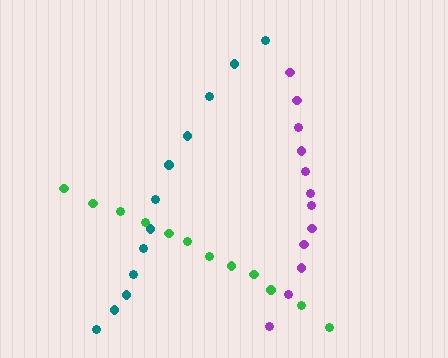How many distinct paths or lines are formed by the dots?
There are 3 distinct paths.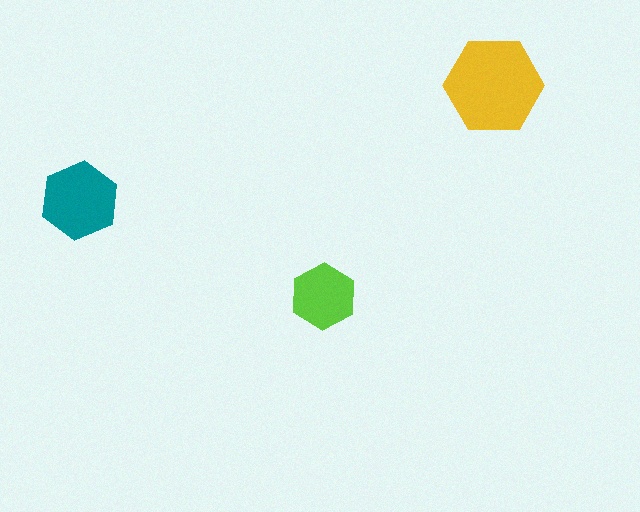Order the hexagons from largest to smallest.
the yellow one, the teal one, the lime one.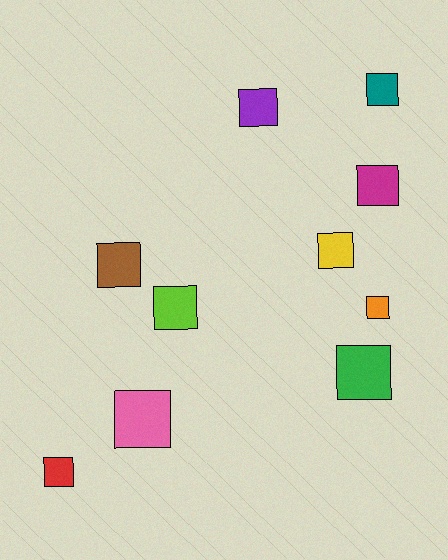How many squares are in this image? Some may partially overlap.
There are 10 squares.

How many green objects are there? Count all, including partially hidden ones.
There is 1 green object.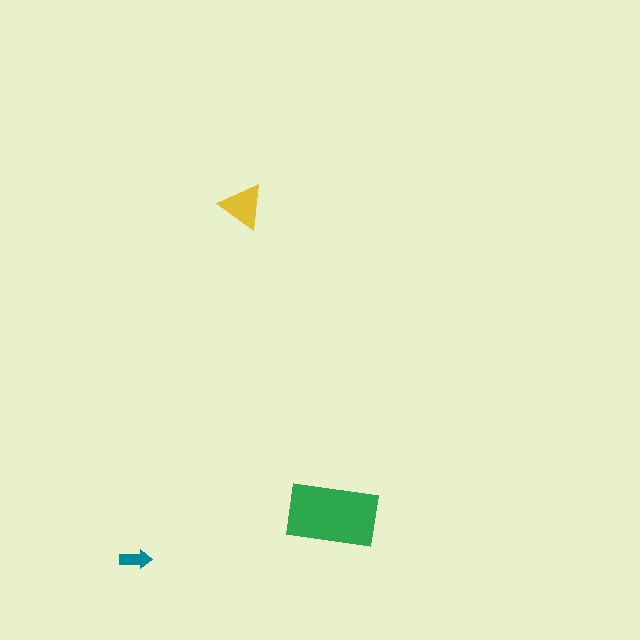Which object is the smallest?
The teal arrow.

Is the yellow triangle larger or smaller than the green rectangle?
Smaller.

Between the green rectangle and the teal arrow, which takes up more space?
The green rectangle.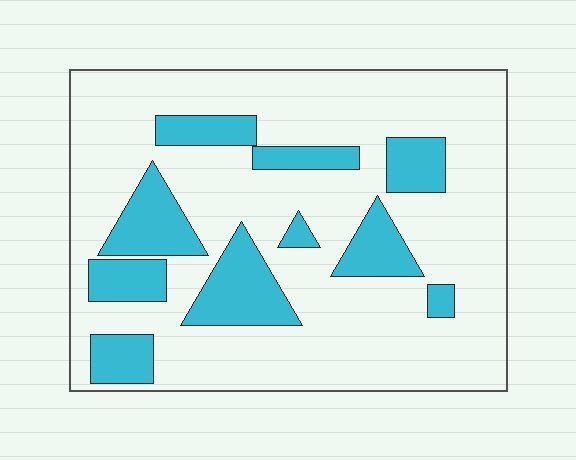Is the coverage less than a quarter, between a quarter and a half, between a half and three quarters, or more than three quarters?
Less than a quarter.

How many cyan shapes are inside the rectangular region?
10.